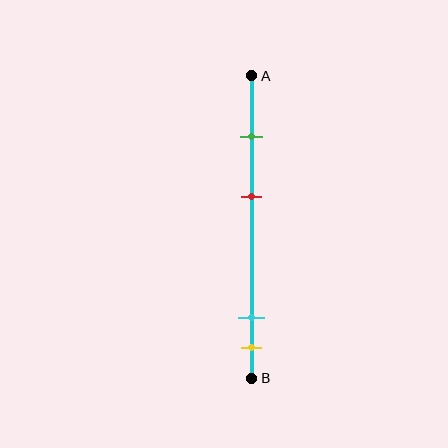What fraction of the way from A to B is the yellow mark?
The yellow mark is approximately 90% (0.9) of the way from A to B.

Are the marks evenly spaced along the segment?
No, the marks are not evenly spaced.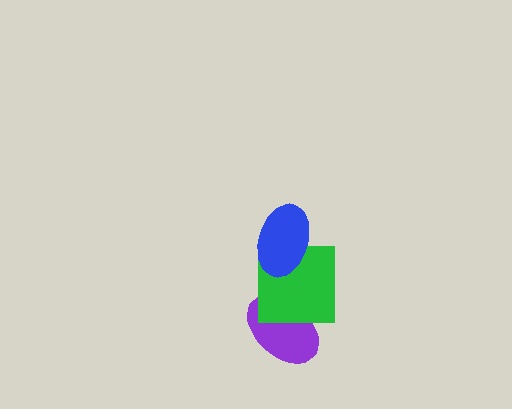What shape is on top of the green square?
The blue ellipse is on top of the green square.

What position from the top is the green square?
The green square is 2nd from the top.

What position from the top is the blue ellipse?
The blue ellipse is 1st from the top.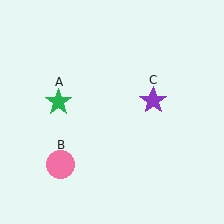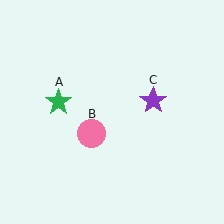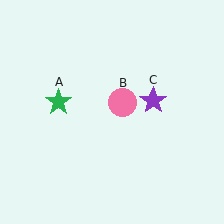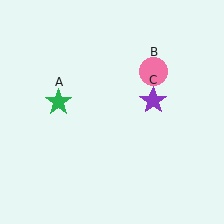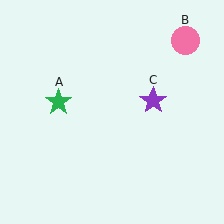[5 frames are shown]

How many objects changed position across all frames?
1 object changed position: pink circle (object B).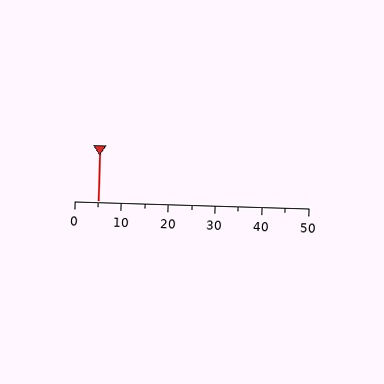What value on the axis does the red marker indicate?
The marker indicates approximately 5.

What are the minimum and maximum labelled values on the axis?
The axis runs from 0 to 50.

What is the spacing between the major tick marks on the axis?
The major ticks are spaced 10 apart.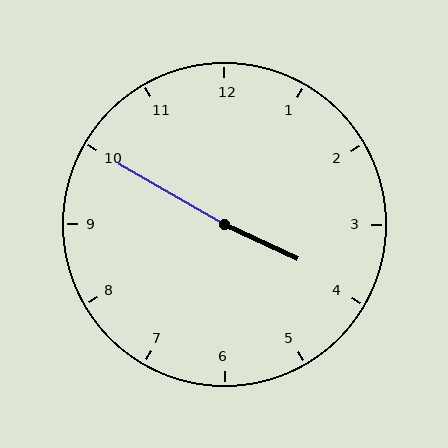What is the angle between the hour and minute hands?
Approximately 175 degrees.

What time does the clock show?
3:50.